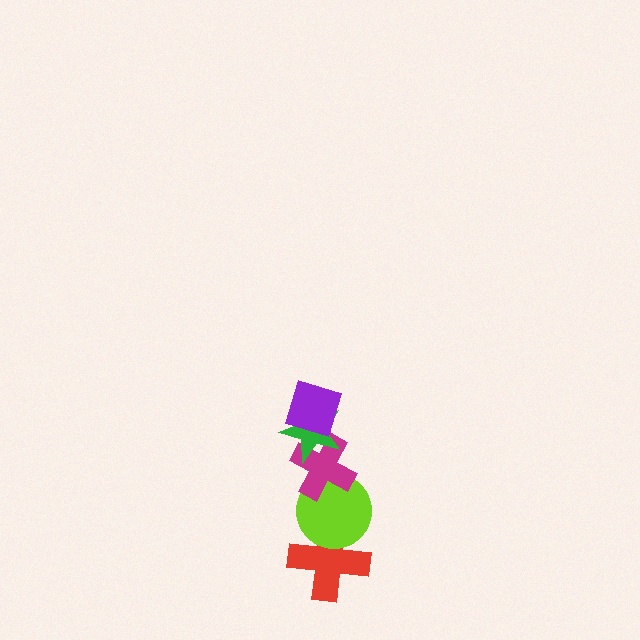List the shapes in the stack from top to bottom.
From top to bottom: the purple diamond, the green star, the magenta cross, the lime circle, the red cross.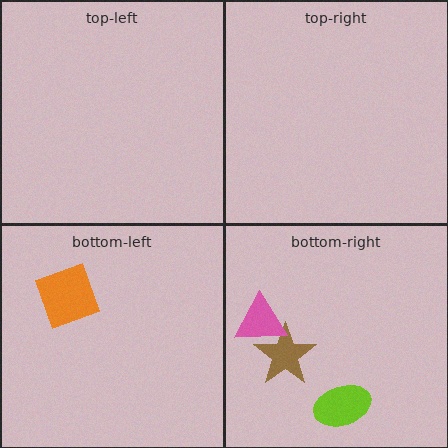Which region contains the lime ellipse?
The bottom-right region.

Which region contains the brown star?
The bottom-right region.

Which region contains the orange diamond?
The bottom-left region.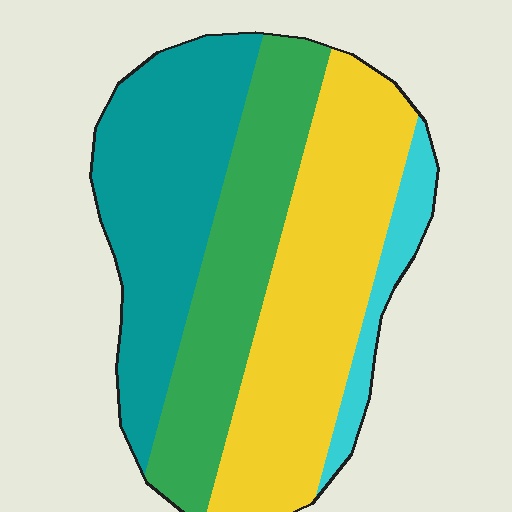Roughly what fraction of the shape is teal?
Teal covers 30% of the shape.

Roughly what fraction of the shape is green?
Green covers roughly 25% of the shape.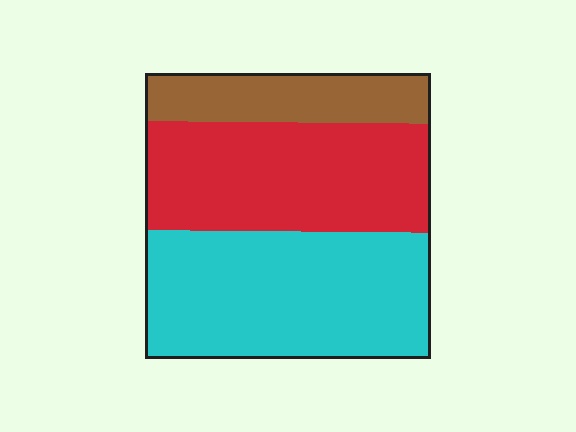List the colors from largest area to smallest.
From largest to smallest: cyan, red, brown.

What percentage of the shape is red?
Red takes up about three eighths (3/8) of the shape.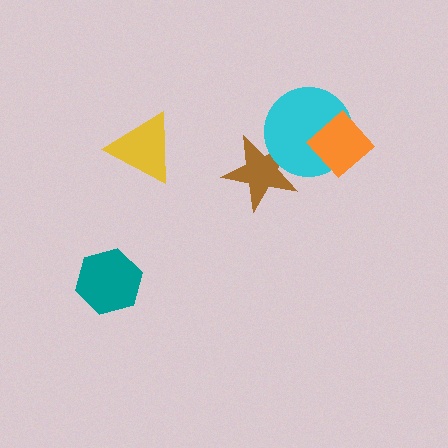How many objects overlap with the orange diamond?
1 object overlaps with the orange diamond.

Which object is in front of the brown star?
The cyan circle is in front of the brown star.